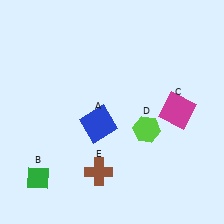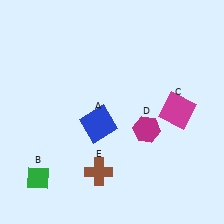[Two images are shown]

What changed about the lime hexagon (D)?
In Image 1, D is lime. In Image 2, it changed to magenta.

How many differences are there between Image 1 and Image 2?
There is 1 difference between the two images.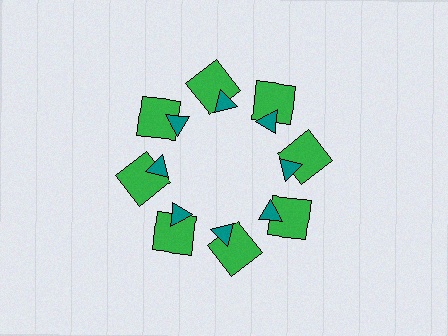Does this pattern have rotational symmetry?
Yes, this pattern has 8-fold rotational symmetry. It looks the same after rotating 45 degrees around the center.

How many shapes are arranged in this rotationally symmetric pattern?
There are 16 shapes, arranged in 8 groups of 2.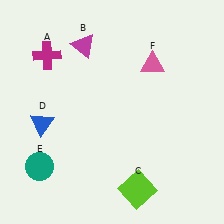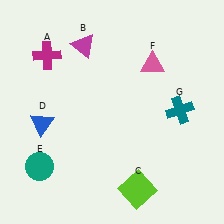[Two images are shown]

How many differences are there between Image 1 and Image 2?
There is 1 difference between the two images.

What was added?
A teal cross (G) was added in Image 2.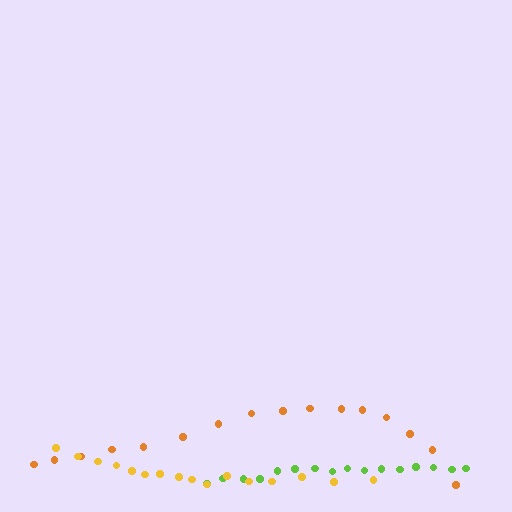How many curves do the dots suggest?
There are 3 distinct paths.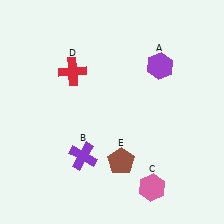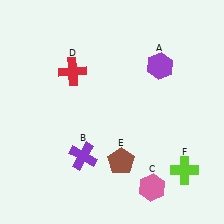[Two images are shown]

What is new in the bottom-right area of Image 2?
A lime cross (F) was added in the bottom-right area of Image 2.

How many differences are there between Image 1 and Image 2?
There is 1 difference between the two images.